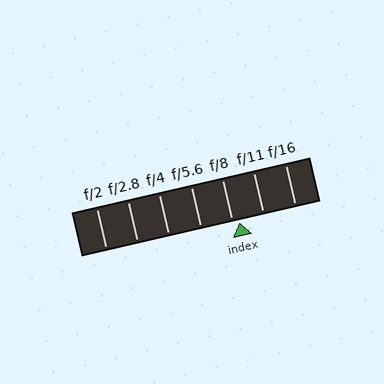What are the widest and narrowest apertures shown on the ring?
The widest aperture shown is f/2 and the narrowest is f/16.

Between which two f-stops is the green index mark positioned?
The index mark is between f/8 and f/11.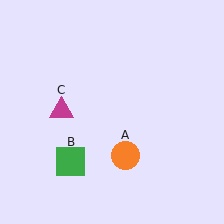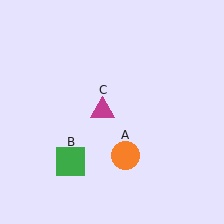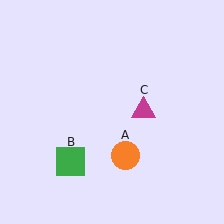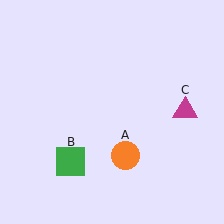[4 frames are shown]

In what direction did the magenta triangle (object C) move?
The magenta triangle (object C) moved right.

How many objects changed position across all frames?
1 object changed position: magenta triangle (object C).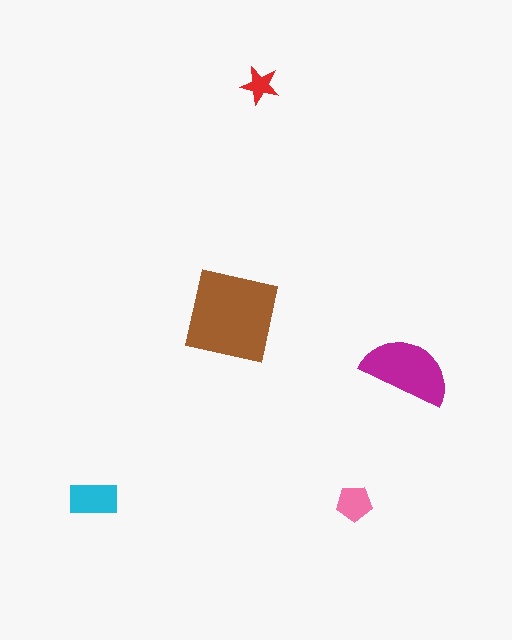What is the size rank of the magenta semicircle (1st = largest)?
2nd.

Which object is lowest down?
The pink pentagon is bottommost.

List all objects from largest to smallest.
The brown square, the magenta semicircle, the cyan rectangle, the pink pentagon, the red star.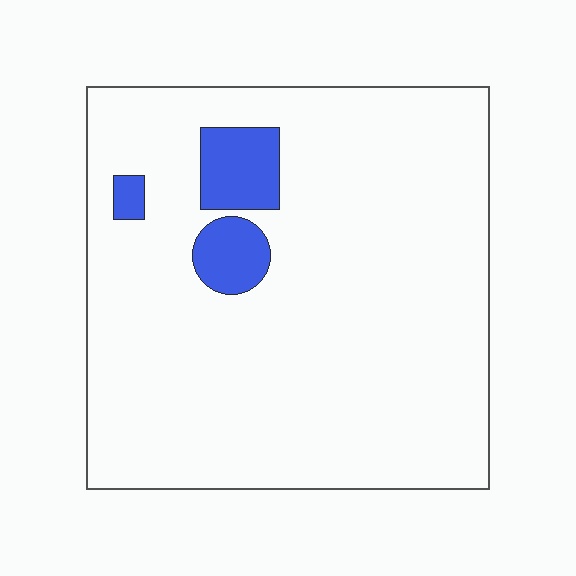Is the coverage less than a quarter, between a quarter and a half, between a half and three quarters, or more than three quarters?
Less than a quarter.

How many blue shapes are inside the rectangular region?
3.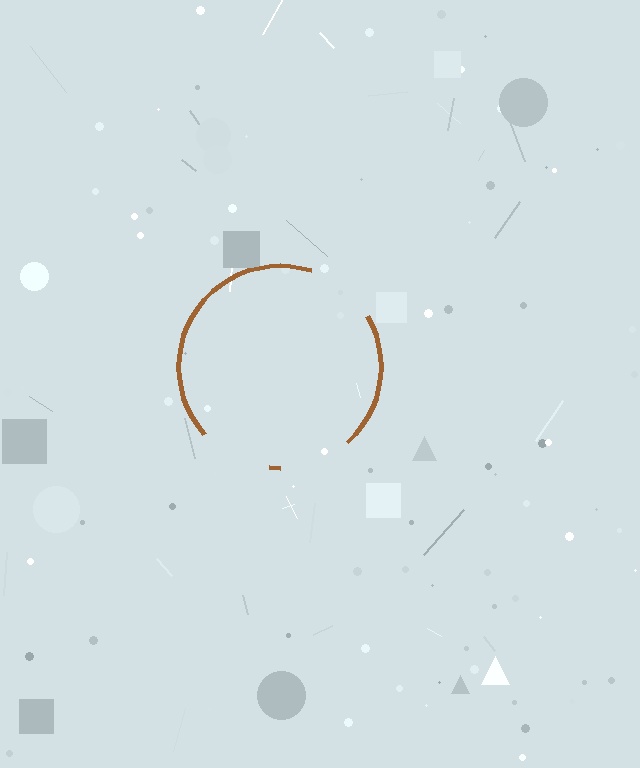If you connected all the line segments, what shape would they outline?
They would outline a circle.